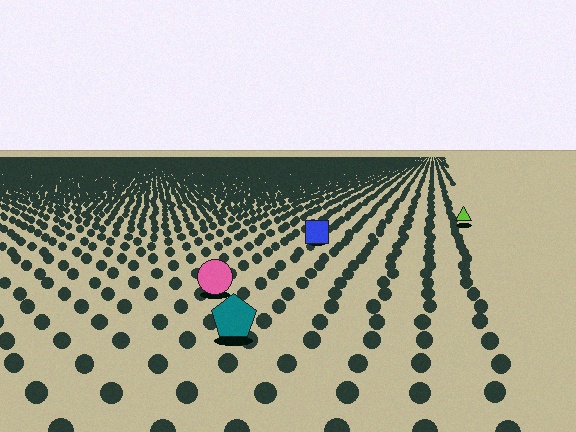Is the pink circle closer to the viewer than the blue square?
Yes. The pink circle is closer — you can tell from the texture gradient: the ground texture is coarser near it.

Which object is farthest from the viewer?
The lime triangle is farthest from the viewer. It appears smaller and the ground texture around it is denser.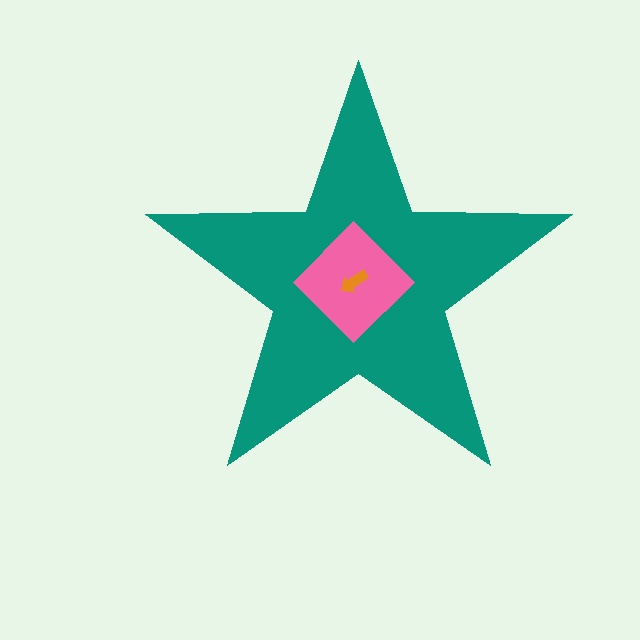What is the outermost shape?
The teal star.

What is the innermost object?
The orange arrow.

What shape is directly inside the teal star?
The pink diamond.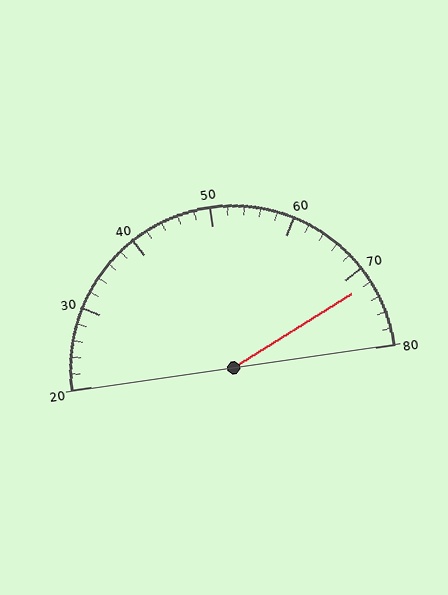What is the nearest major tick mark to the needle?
The nearest major tick mark is 70.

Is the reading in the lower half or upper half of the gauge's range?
The reading is in the upper half of the range (20 to 80).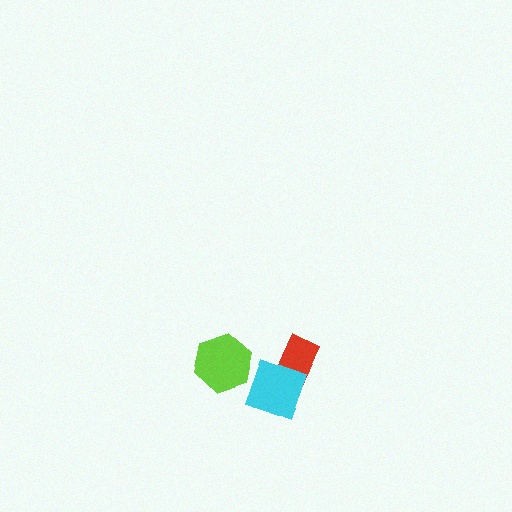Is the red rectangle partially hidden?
Yes, it is partially covered by another shape.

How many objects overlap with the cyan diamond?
1 object overlaps with the cyan diamond.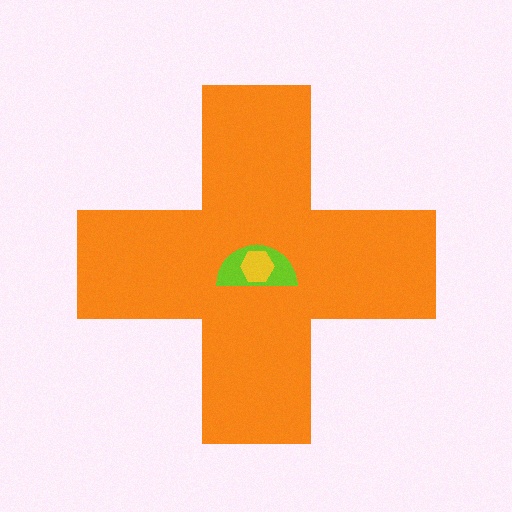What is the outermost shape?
The orange cross.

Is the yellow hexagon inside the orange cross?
Yes.